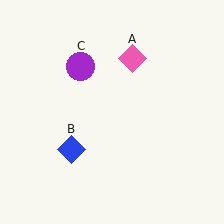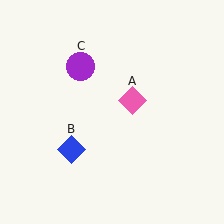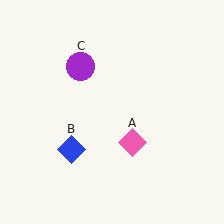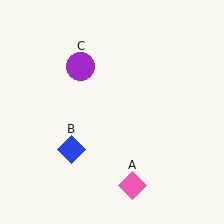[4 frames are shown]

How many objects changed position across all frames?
1 object changed position: pink diamond (object A).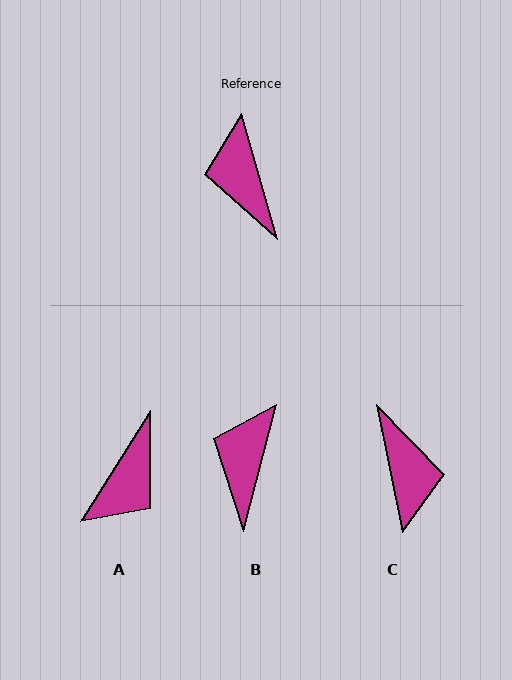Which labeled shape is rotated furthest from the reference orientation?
C, about 176 degrees away.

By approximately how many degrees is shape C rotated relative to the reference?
Approximately 176 degrees counter-clockwise.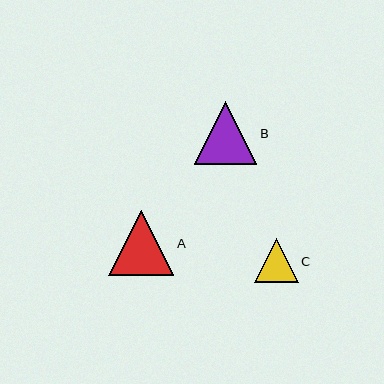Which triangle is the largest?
Triangle A is the largest with a size of approximately 65 pixels.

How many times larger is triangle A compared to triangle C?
Triangle A is approximately 1.5 times the size of triangle C.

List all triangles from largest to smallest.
From largest to smallest: A, B, C.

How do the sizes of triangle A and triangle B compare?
Triangle A and triangle B are approximately the same size.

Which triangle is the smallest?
Triangle C is the smallest with a size of approximately 44 pixels.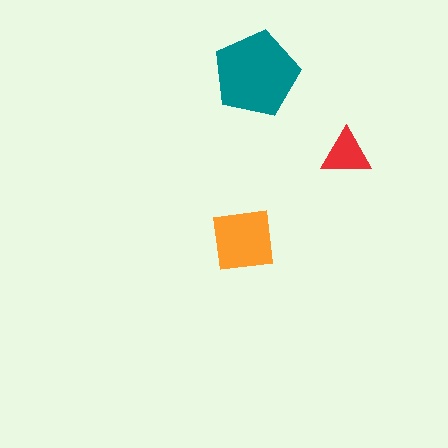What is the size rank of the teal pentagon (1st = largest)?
1st.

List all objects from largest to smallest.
The teal pentagon, the orange square, the red triangle.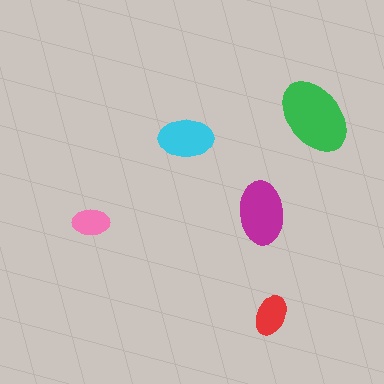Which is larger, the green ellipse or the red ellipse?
The green one.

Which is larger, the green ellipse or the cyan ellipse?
The green one.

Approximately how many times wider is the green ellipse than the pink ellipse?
About 2 times wider.